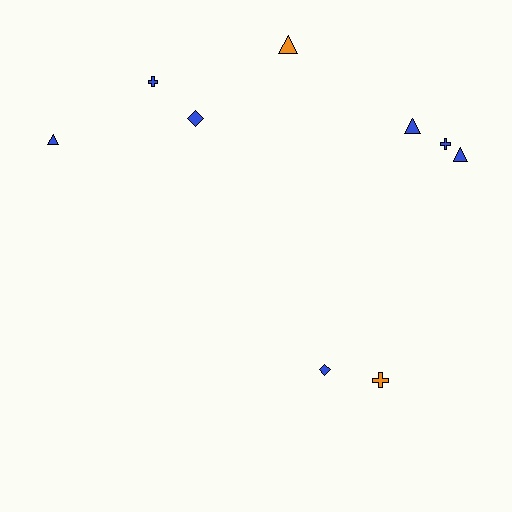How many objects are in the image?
There are 9 objects.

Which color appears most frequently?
Blue, with 7 objects.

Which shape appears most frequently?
Triangle, with 4 objects.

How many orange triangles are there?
There is 1 orange triangle.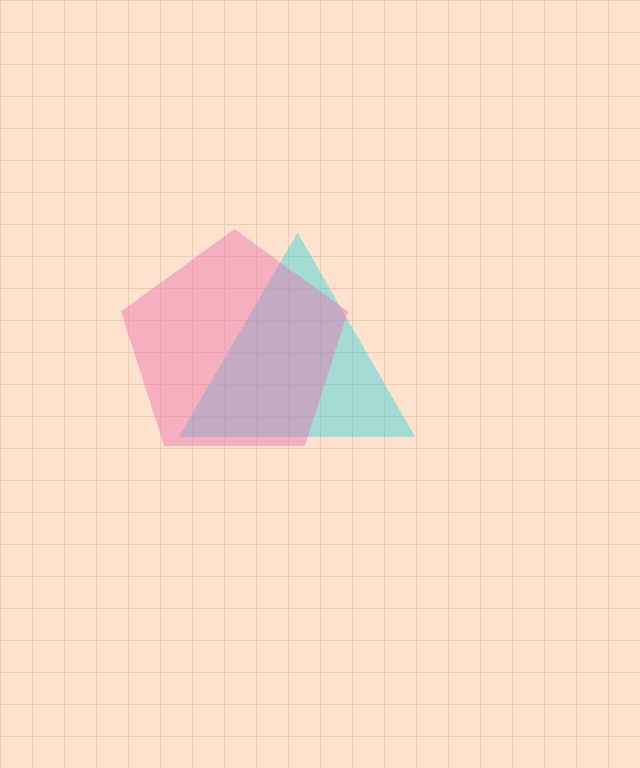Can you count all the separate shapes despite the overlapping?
Yes, there are 2 separate shapes.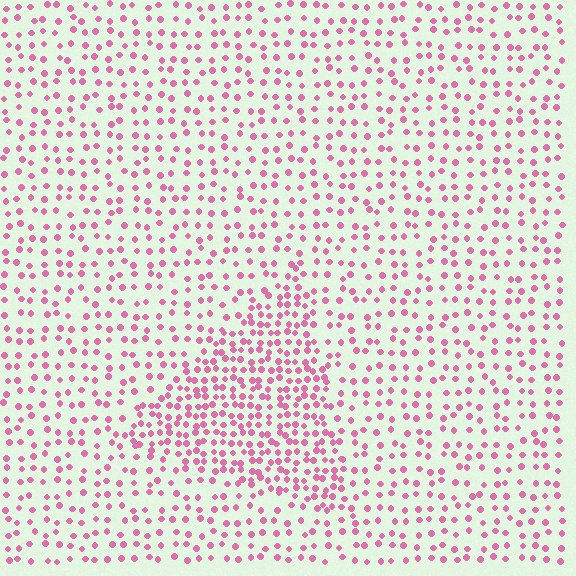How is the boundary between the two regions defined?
The boundary is defined by a change in element density (approximately 2.0x ratio). All elements are the same color, size, and shape.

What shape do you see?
I see a triangle.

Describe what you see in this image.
The image contains small pink elements arranged at two different densities. A triangle-shaped region is visible where the elements are more densely packed than the surrounding area.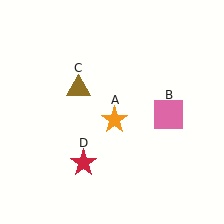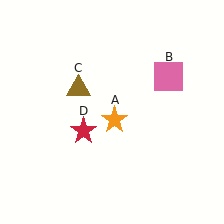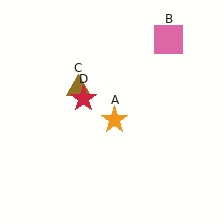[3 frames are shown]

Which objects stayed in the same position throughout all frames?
Orange star (object A) and brown triangle (object C) remained stationary.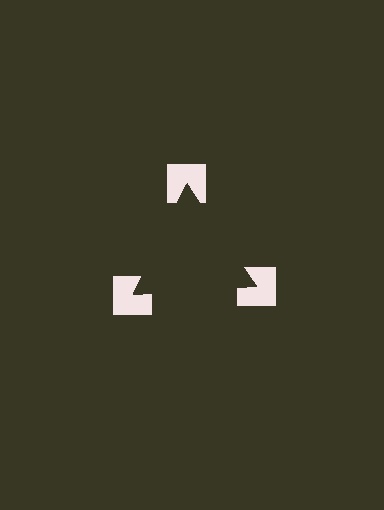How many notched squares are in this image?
There are 3 — one at each vertex of the illusory triangle.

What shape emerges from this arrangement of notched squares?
An illusory triangle — its edges are inferred from the aligned wedge cuts in the notched squares, not physically drawn.